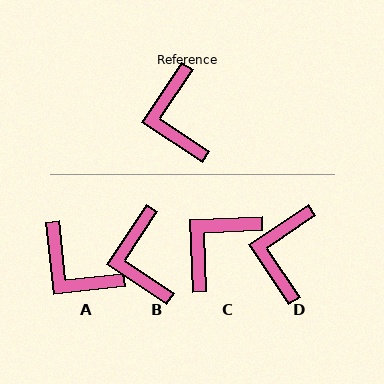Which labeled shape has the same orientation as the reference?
B.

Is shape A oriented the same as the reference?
No, it is off by about 39 degrees.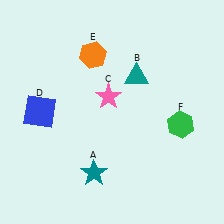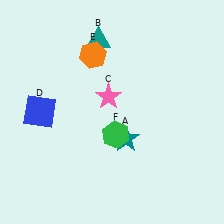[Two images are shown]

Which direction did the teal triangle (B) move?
The teal triangle (B) moved left.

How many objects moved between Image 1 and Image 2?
3 objects moved between the two images.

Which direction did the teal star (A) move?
The teal star (A) moved up.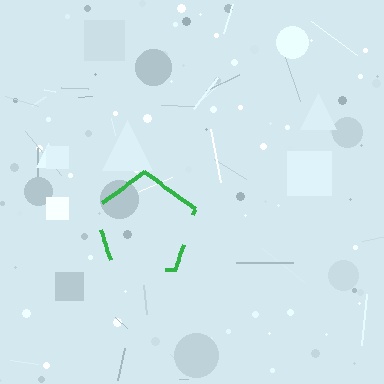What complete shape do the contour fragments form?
The contour fragments form a pentagon.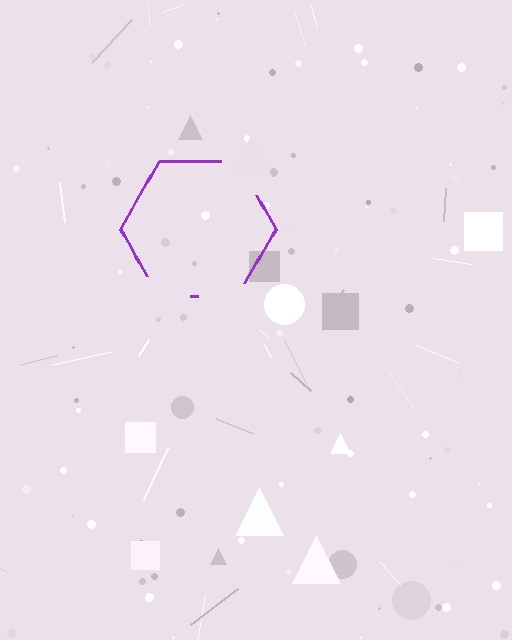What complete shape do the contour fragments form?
The contour fragments form a hexagon.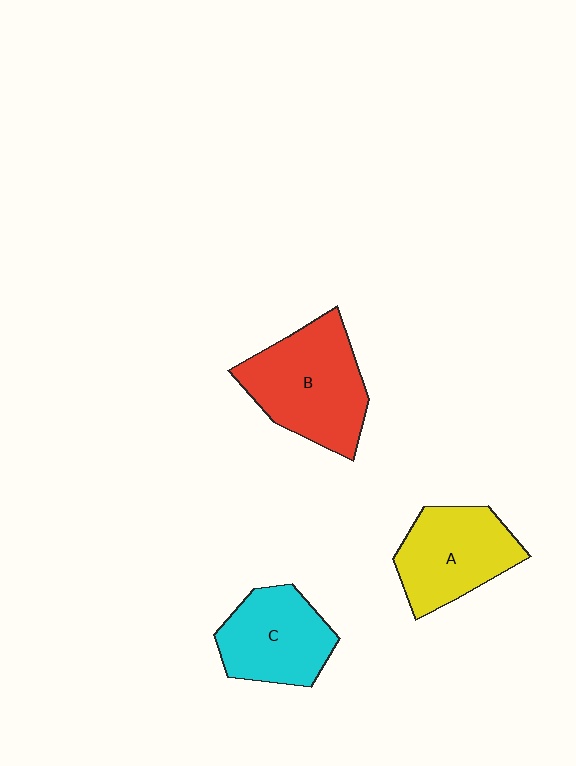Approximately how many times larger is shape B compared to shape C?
Approximately 1.3 times.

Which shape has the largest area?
Shape B (red).